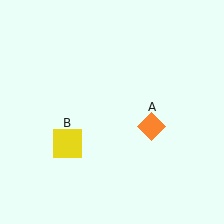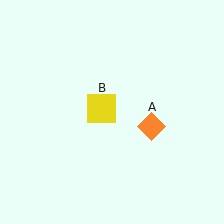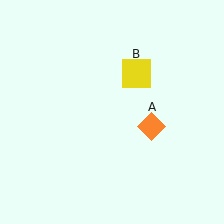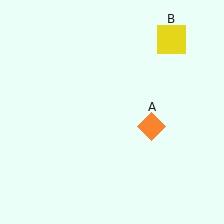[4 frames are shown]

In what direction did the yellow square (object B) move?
The yellow square (object B) moved up and to the right.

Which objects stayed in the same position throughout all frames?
Orange diamond (object A) remained stationary.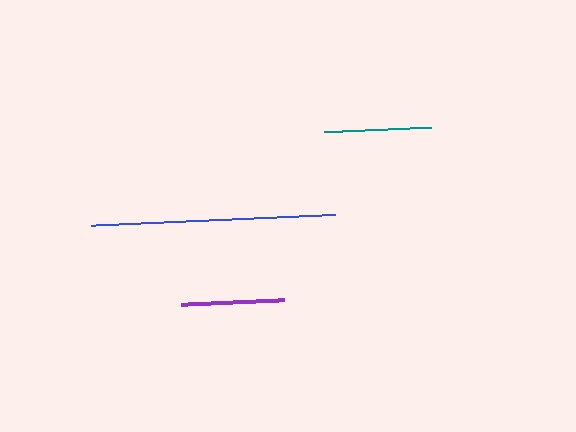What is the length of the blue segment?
The blue segment is approximately 244 pixels long.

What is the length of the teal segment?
The teal segment is approximately 107 pixels long.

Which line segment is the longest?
The blue line is the longest at approximately 244 pixels.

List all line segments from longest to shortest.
From longest to shortest: blue, teal, purple.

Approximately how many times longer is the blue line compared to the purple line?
The blue line is approximately 2.3 times the length of the purple line.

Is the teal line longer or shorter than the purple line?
The teal line is longer than the purple line.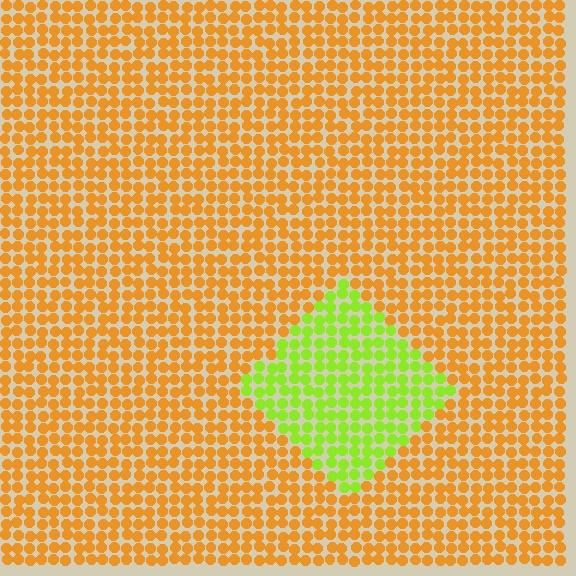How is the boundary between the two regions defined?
The boundary is defined purely by a slight shift in hue (about 56 degrees). Spacing, size, and orientation are identical on both sides.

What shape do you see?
I see a diamond.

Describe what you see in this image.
The image is filled with small orange elements in a uniform arrangement. A diamond-shaped region is visible where the elements are tinted to a slightly different hue, forming a subtle color boundary.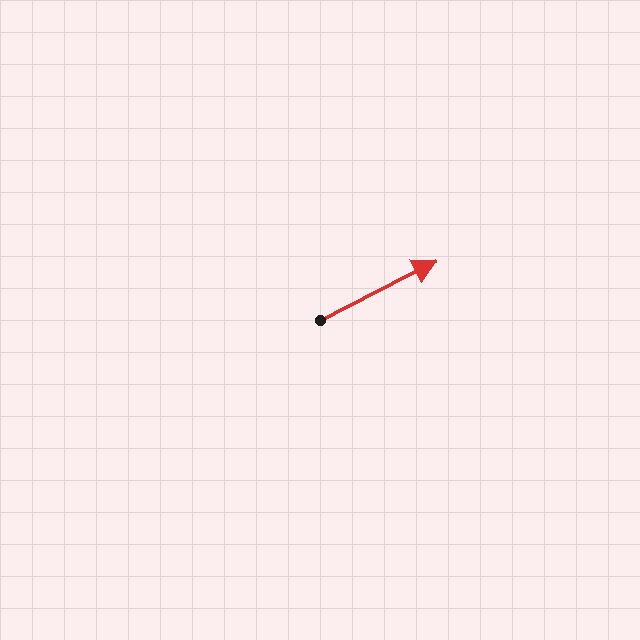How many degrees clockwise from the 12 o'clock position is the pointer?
Approximately 63 degrees.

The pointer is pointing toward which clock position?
Roughly 2 o'clock.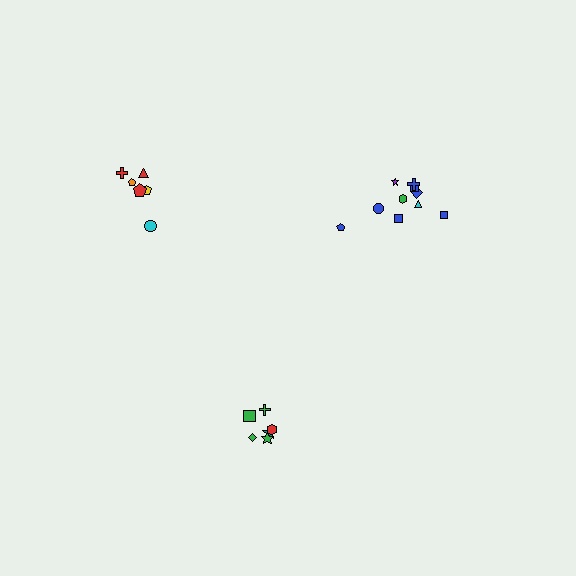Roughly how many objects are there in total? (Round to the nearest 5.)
Roughly 20 objects in total.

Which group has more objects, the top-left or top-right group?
The top-right group.